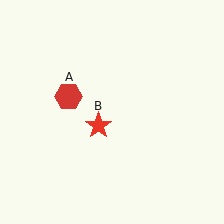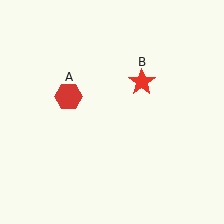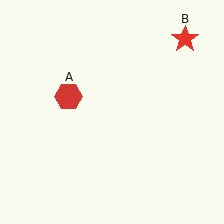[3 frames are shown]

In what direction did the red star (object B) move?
The red star (object B) moved up and to the right.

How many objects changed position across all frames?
1 object changed position: red star (object B).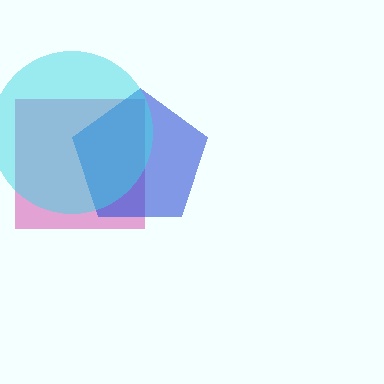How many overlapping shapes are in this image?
There are 3 overlapping shapes in the image.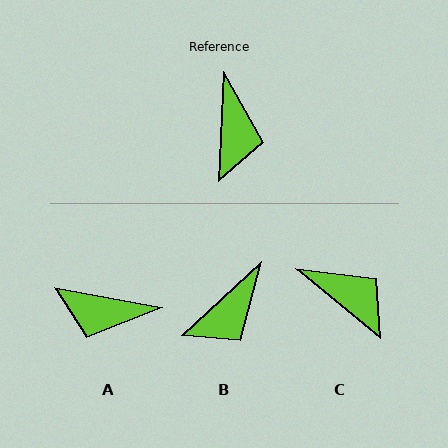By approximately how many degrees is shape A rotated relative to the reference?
Approximately 98 degrees clockwise.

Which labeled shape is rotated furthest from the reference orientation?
A, about 98 degrees away.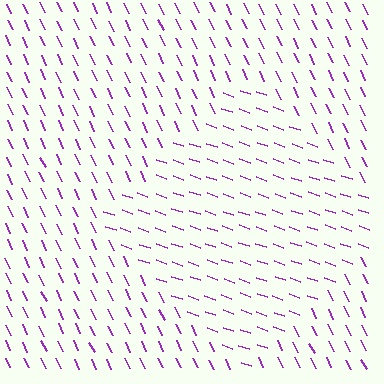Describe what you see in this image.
The image is filled with small purple line segments. A diamond region in the image has lines oriented differently from the surrounding lines, creating a visible texture boundary.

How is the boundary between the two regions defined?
The boundary is defined purely by a change in line orientation (approximately 45 degrees difference). All lines are the same color and thickness.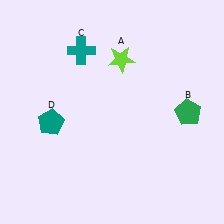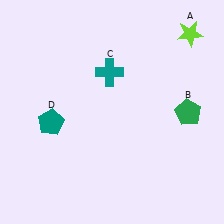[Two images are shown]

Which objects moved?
The objects that moved are: the lime star (A), the teal cross (C).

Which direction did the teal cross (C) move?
The teal cross (C) moved right.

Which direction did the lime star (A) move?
The lime star (A) moved right.